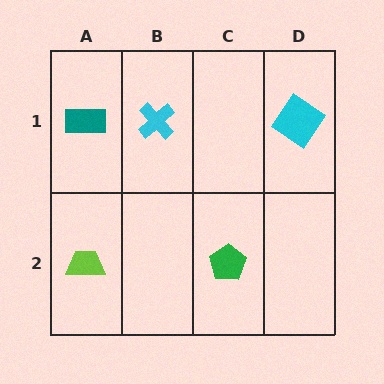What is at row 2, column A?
A lime trapezoid.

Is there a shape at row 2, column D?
No, that cell is empty.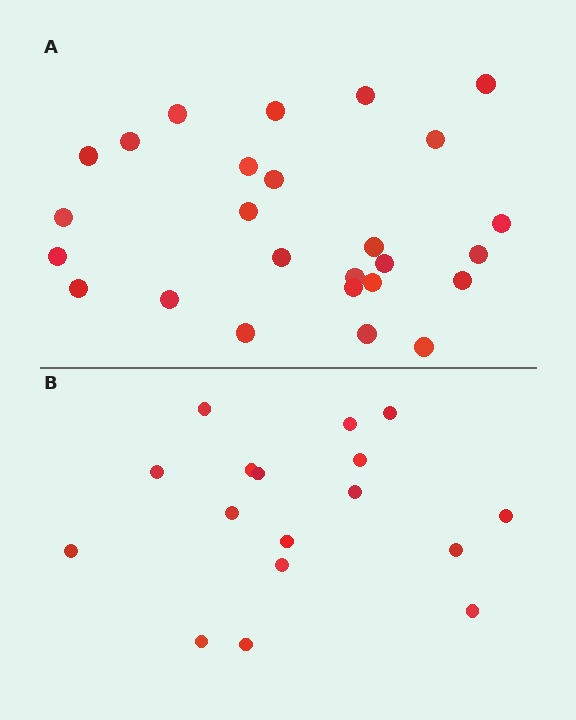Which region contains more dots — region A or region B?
Region A (the top region) has more dots.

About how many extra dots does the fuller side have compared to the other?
Region A has roughly 8 or so more dots than region B.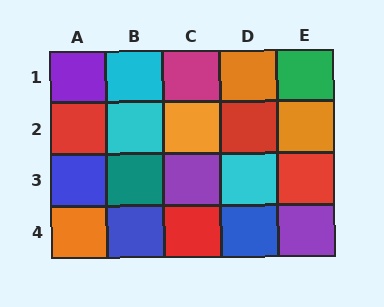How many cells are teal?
1 cell is teal.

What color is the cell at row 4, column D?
Blue.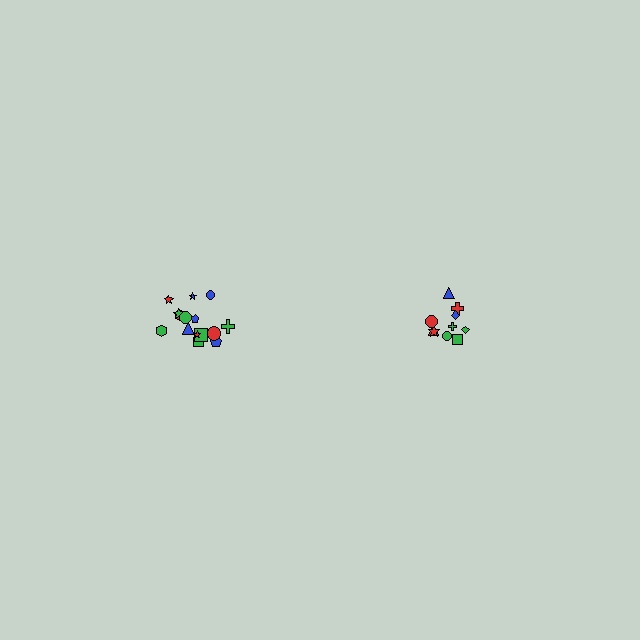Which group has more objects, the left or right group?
The left group.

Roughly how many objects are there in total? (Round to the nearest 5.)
Roughly 25 objects in total.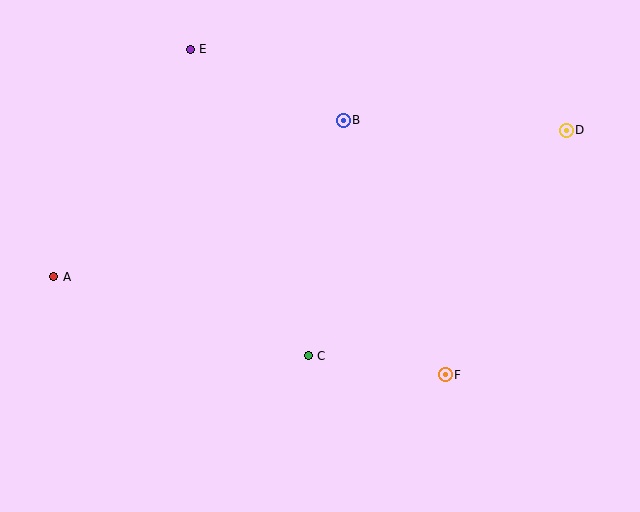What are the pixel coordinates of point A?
Point A is at (54, 277).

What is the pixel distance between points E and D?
The distance between E and D is 385 pixels.